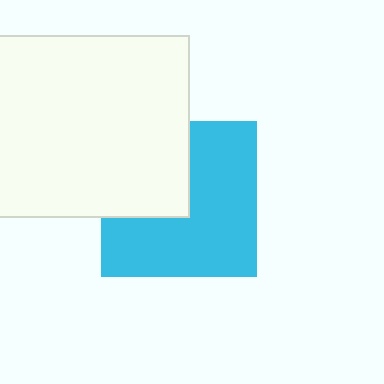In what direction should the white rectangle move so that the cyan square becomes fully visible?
The white rectangle should move toward the upper-left. That is the shortest direction to clear the overlap and leave the cyan square fully visible.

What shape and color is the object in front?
The object in front is a white rectangle.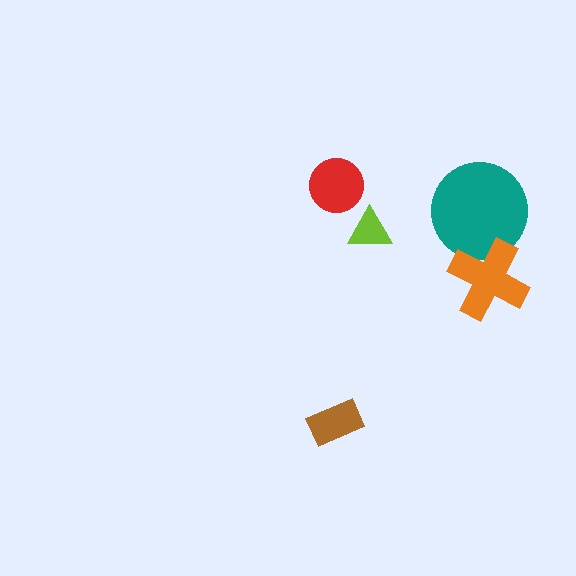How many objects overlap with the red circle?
0 objects overlap with the red circle.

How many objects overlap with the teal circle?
1 object overlaps with the teal circle.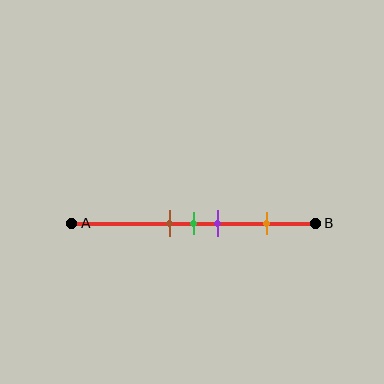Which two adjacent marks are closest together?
The brown and green marks are the closest adjacent pair.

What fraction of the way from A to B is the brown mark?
The brown mark is approximately 40% (0.4) of the way from A to B.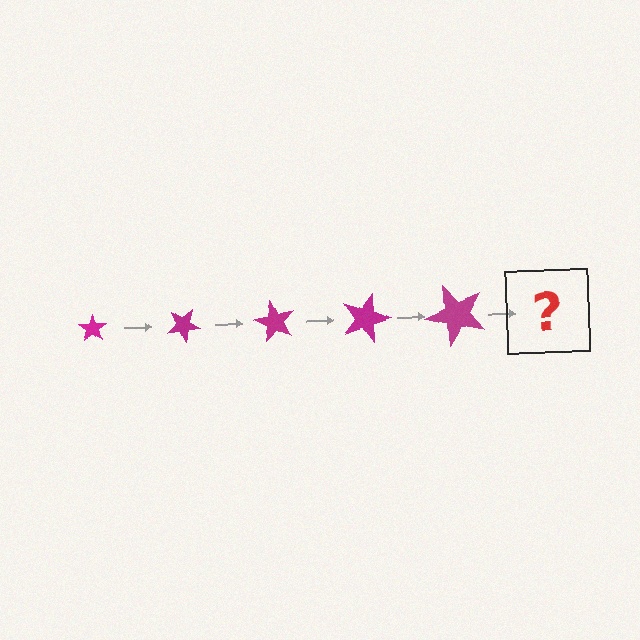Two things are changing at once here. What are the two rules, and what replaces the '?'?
The two rules are that the star grows larger each step and it rotates 30 degrees each step. The '?' should be a star, larger than the previous one and rotated 150 degrees from the start.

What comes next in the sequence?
The next element should be a star, larger than the previous one and rotated 150 degrees from the start.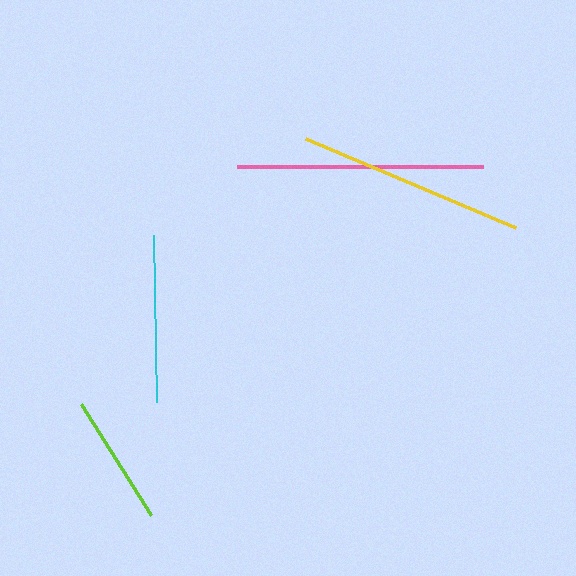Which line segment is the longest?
The pink line is the longest at approximately 246 pixels.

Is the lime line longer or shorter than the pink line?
The pink line is longer than the lime line.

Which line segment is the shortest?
The lime line is the shortest at approximately 131 pixels.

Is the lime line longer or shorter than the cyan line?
The cyan line is longer than the lime line.